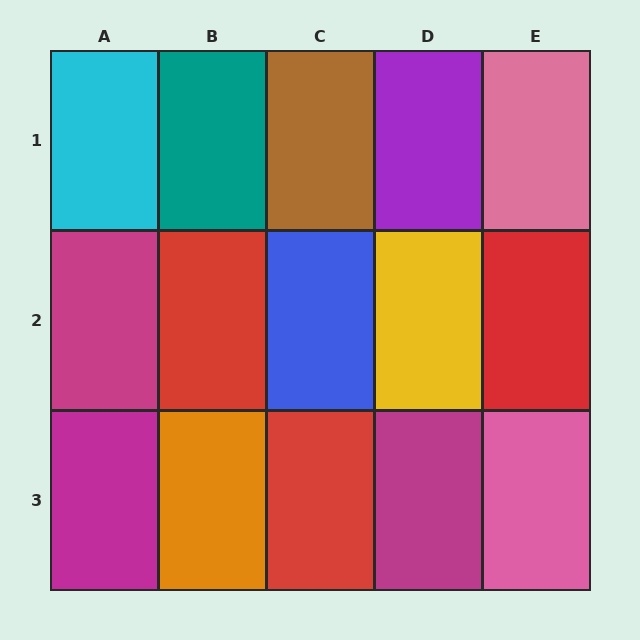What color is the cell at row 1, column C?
Brown.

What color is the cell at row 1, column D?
Purple.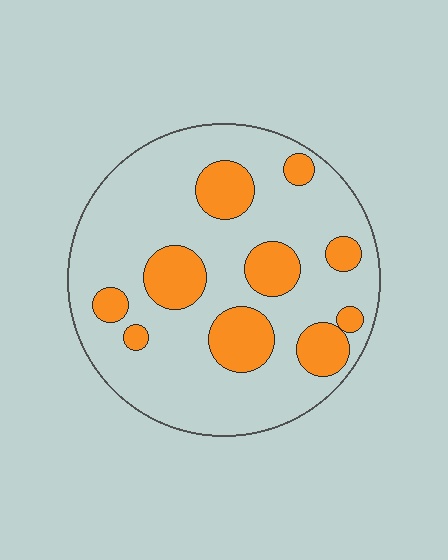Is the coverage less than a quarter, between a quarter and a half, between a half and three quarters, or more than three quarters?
Less than a quarter.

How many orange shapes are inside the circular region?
10.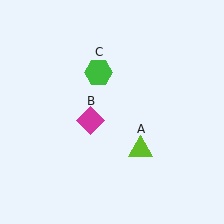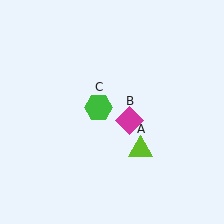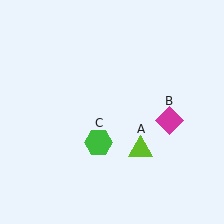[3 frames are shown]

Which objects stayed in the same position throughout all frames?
Lime triangle (object A) remained stationary.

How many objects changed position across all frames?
2 objects changed position: magenta diamond (object B), green hexagon (object C).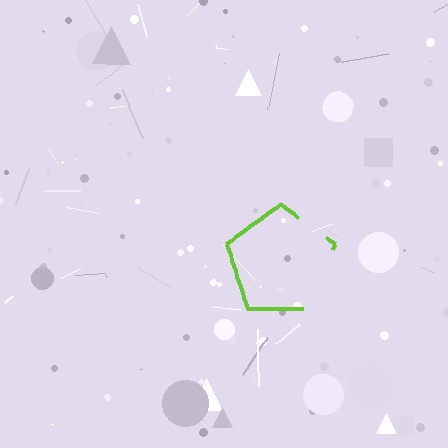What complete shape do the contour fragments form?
The contour fragments form a pentagon.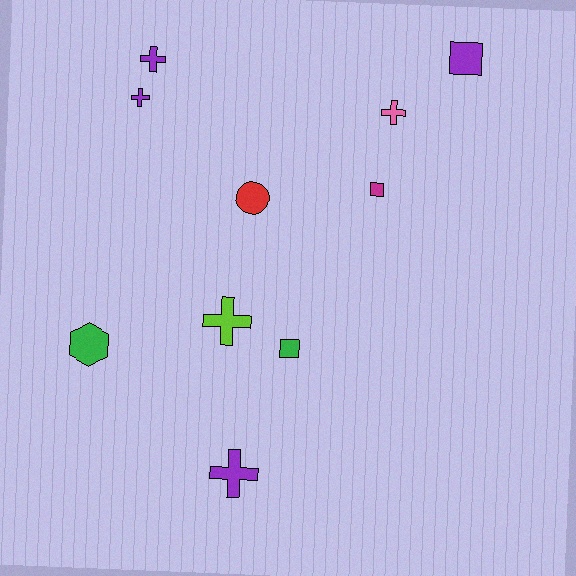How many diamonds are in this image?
There are no diamonds.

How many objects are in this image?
There are 10 objects.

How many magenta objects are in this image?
There is 1 magenta object.